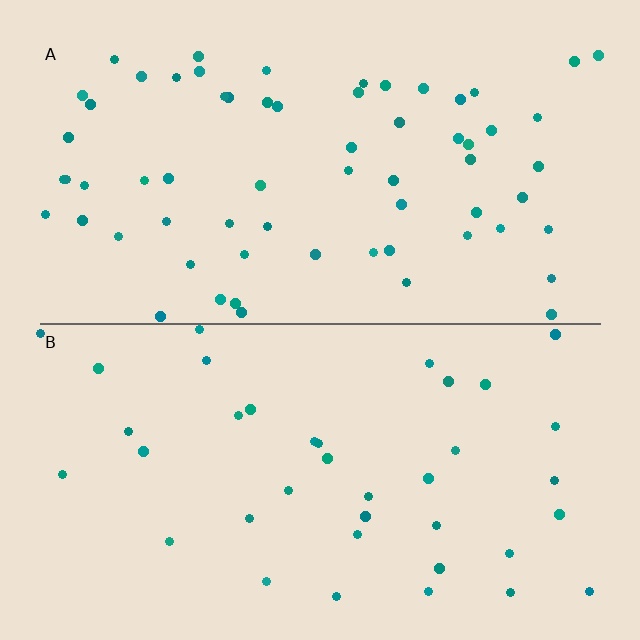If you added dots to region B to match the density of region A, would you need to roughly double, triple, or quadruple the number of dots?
Approximately double.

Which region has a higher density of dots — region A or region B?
A (the top).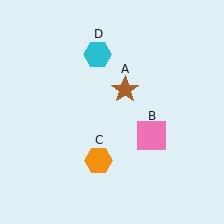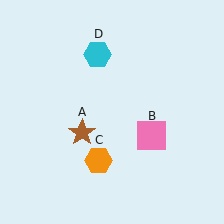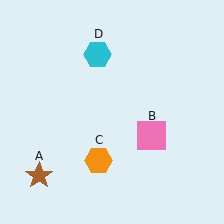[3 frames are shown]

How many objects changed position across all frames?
1 object changed position: brown star (object A).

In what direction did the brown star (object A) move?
The brown star (object A) moved down and to the left.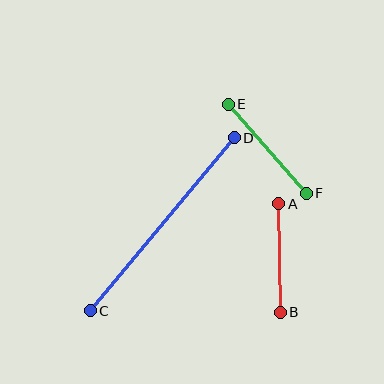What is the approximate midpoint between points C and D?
The midpoint is at approximately (162, 224) pixels.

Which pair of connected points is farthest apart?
Points C and D are farthest apart.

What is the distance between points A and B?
The distance is approximately 108 pixels.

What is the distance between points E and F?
The distance is approximately 118 pixels.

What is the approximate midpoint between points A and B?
The midpoint is at approximately (279, 258) pixels.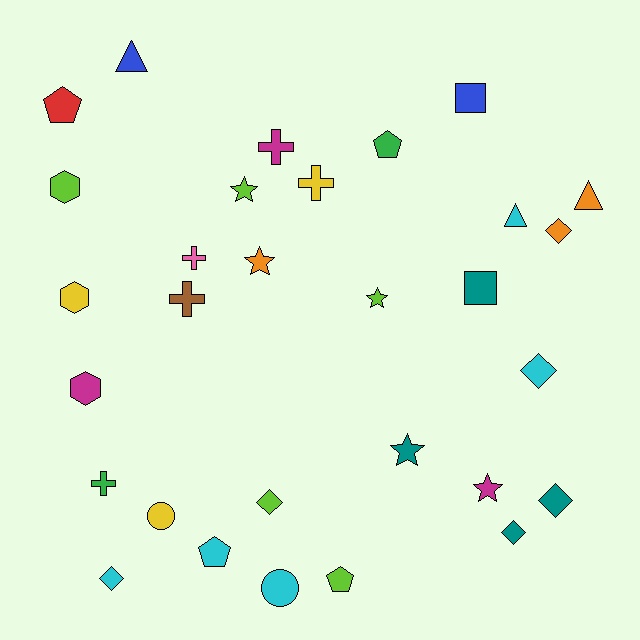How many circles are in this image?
There are 2 circles.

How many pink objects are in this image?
There is 1 pink object.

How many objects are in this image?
There are 30 objects.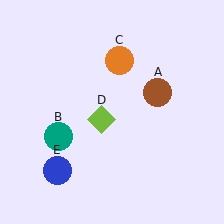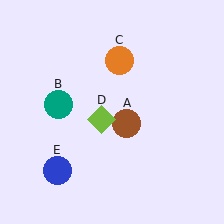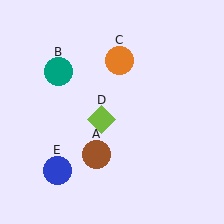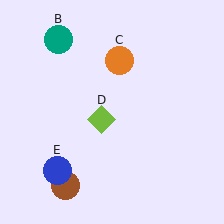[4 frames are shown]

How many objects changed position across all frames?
2 objects changed position: brown circle (object A), teal circle (object B).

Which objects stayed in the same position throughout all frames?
Orange circle (object C) and lime diamond (object D) and blue circle (object E) remained stationary.